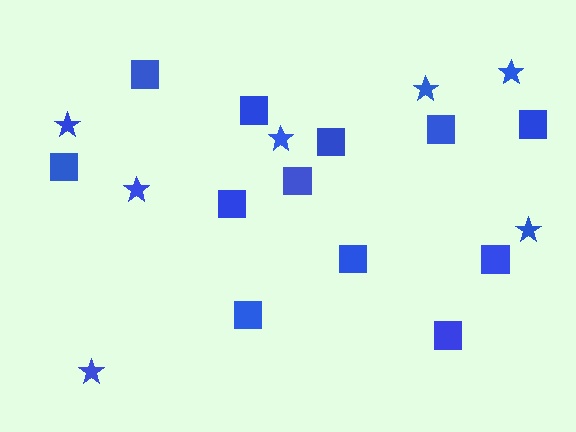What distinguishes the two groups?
There are 2 groups: one group of squares (12) and one group of stars (7).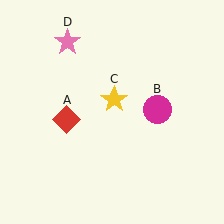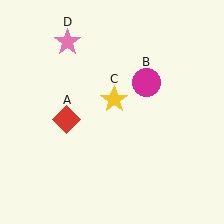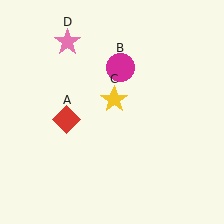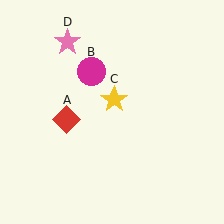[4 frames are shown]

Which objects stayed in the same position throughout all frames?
Red diamond (object A) and yellow star (object C) and pink star (object D) remained stationary.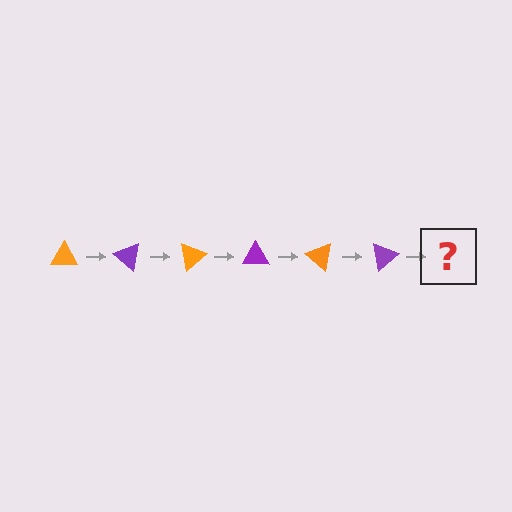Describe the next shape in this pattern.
It should be an orange triangle, rotated 240 degrees from the start.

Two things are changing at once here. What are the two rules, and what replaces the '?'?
The two rules are that it rotates 40 degrees each step and the color cycles through orange and purple. The '?' should be an orange triangle, rotated 240 degrees from the start.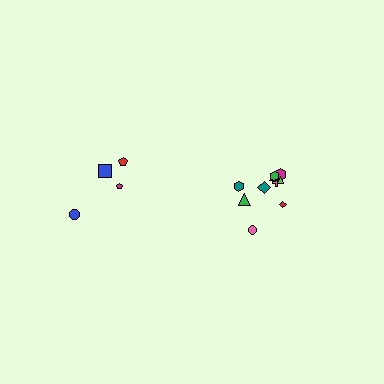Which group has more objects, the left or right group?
The right group.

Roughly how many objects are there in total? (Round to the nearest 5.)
Roughly 15 objects in total.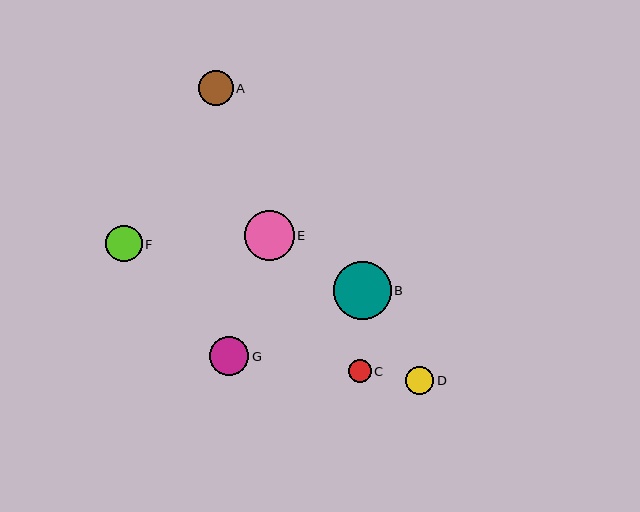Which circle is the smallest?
Circle C is the smallest with a size of approximately 23 pixels.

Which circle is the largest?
Circle B is the largest with a size of approximately 58 pixels.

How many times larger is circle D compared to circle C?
Circle D is approximately 1.2 times the size of circle C.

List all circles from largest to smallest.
From largest to smallest: B, E, G, F, A, D, C.